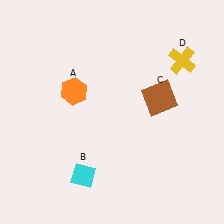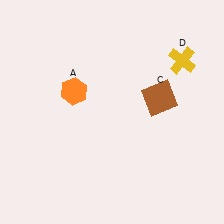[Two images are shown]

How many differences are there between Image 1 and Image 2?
There is 1 difference between the two images.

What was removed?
The cyan diamond (B) was removed in Image 2.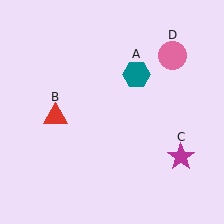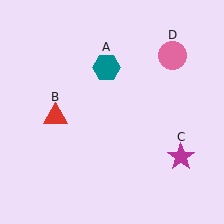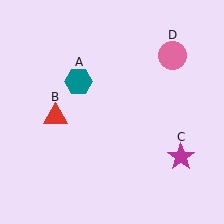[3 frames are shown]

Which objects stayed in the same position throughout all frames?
Red triangle (object B) and magenta star (object C) and pink circle (object D) remained stationary.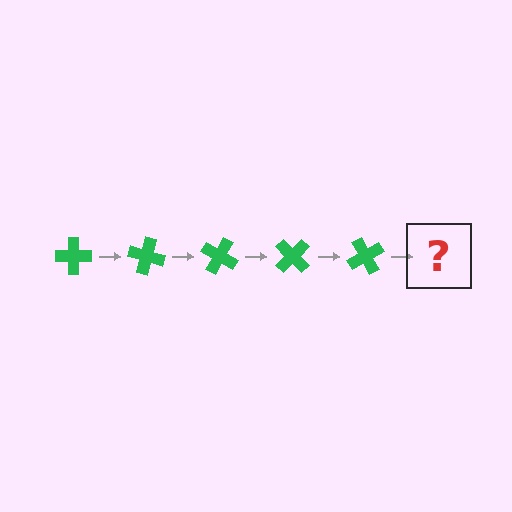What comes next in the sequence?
The next element should be a green cross rotated 75 degrees.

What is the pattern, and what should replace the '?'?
The pattern is that the cross rotates 15 degrees each step. The '?' should be a green cross rotated 75 degrees.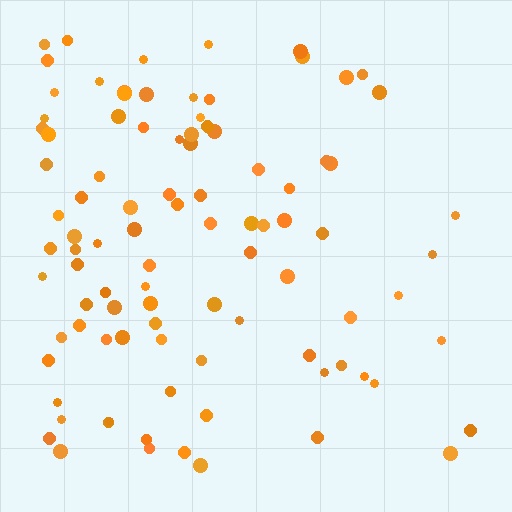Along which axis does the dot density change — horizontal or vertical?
Horizontal.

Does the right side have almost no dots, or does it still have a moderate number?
Still a moderate number, just noticeably fewer than the left.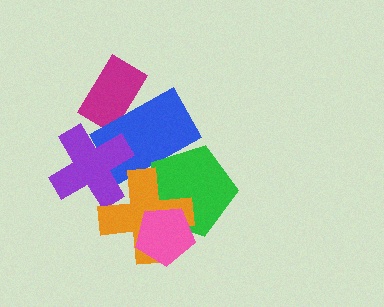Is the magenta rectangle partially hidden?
Yes, it is partially covered by another shape.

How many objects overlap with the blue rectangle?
4 objects overlap with the blue rectangle.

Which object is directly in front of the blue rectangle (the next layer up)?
The green pentagon is directly in front of the blue rectangle.